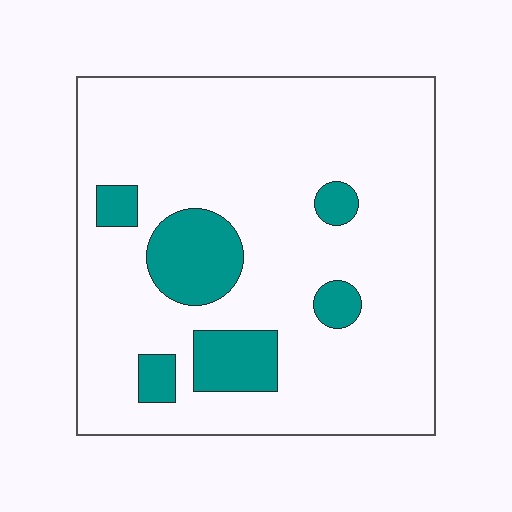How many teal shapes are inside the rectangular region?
6.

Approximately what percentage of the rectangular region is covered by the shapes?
Approximately 15%.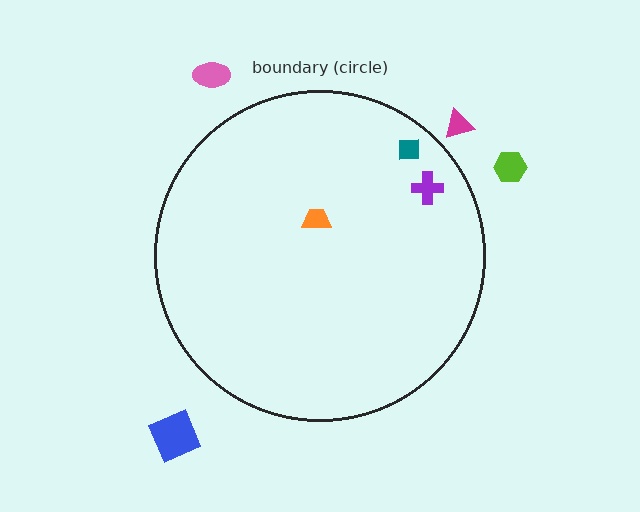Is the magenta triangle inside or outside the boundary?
Outside.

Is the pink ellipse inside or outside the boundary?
Outside.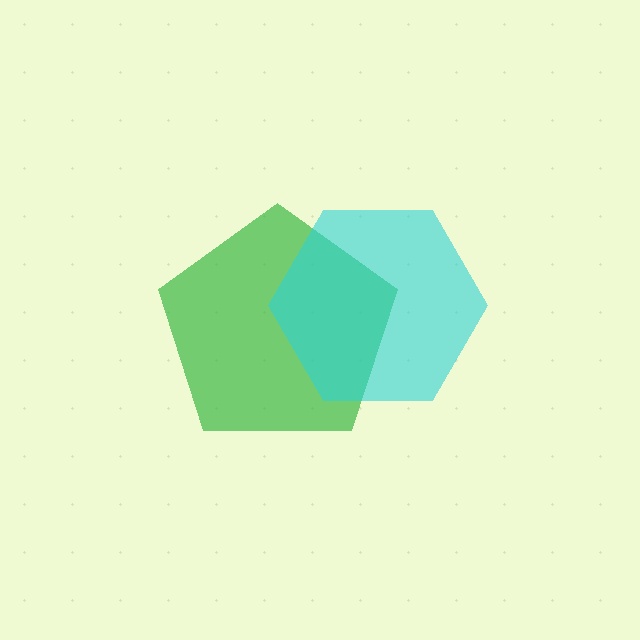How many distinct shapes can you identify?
There are 2 distinct shapes: a green pentagon, a cyan hexagon.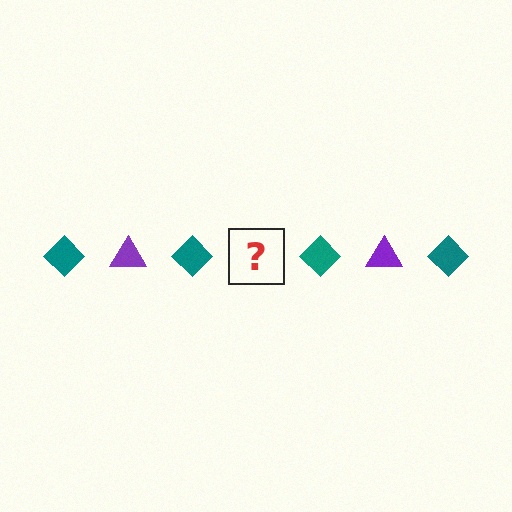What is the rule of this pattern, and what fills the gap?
The rule is that the pattern alternates between teal diamond and purple triangle. The gap should be filled with a purple triangle.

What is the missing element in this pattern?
The missing element is a purple triangle.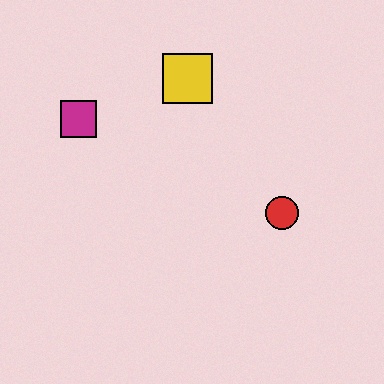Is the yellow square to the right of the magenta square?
Yes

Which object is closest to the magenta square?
The yellow square is closest to the magenta square.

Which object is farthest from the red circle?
The magenta square is farthest from the red circle.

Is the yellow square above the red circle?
Yes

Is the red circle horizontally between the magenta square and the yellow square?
No